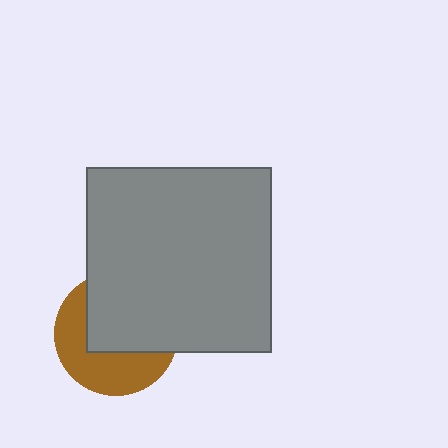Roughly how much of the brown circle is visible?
About half of it is visible (roughly 45%).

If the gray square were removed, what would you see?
You would see the complete brown circle.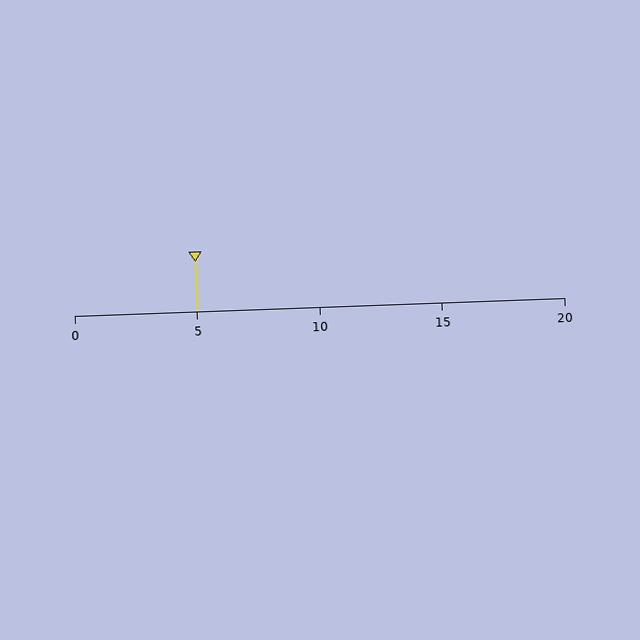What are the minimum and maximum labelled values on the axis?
The axis runs from 0 to 20.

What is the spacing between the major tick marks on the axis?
The major ticks are spaced 5 apart.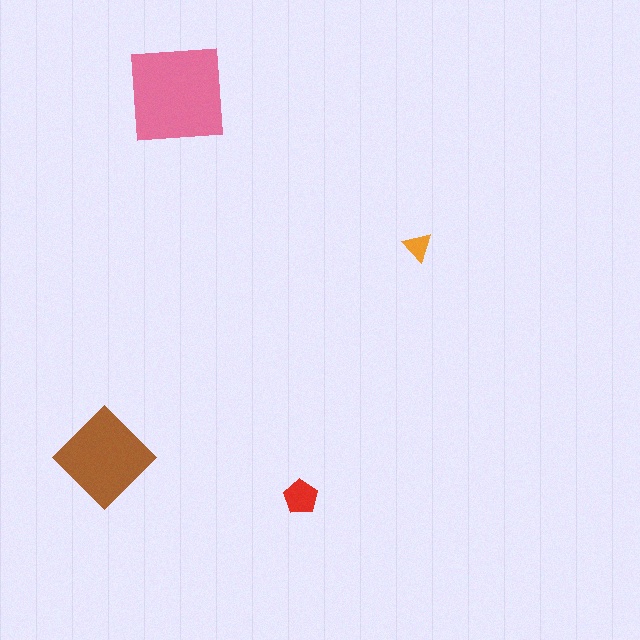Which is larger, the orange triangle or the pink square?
The pink square.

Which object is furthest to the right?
The orange triangle is rightmost.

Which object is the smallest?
The orange triangle.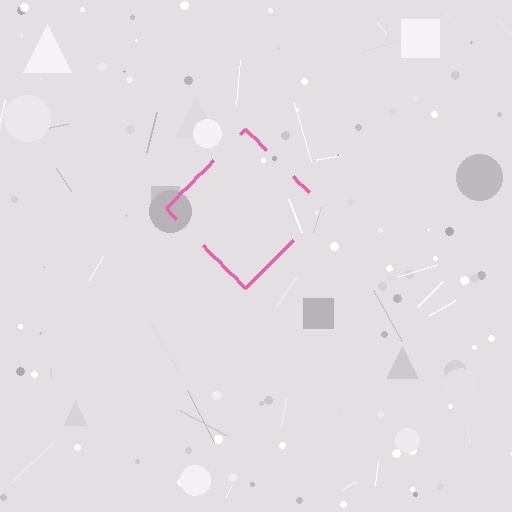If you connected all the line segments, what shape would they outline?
They would outline a diamond.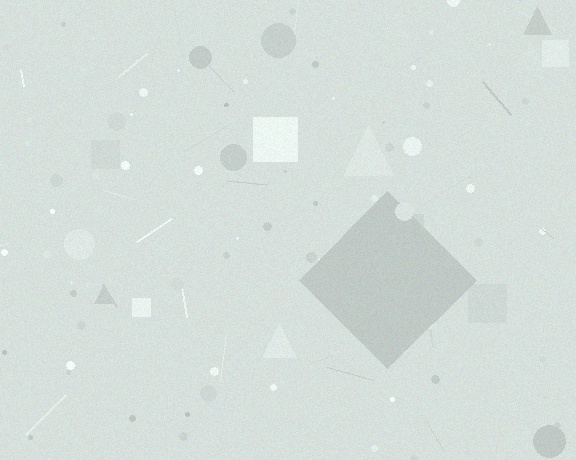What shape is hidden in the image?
A diamond is hidden in the image.